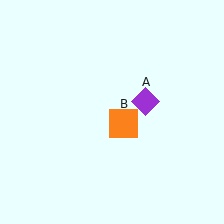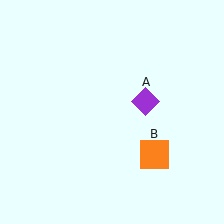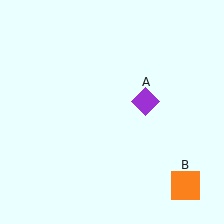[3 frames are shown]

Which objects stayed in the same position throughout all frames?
Purple diamond (object A) remained stationary.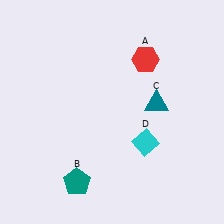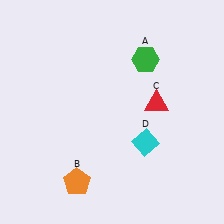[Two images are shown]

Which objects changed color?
A changed from red to green. B changed from teal to orange. C changed from teal to red.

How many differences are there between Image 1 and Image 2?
There are 3 differences between the two images.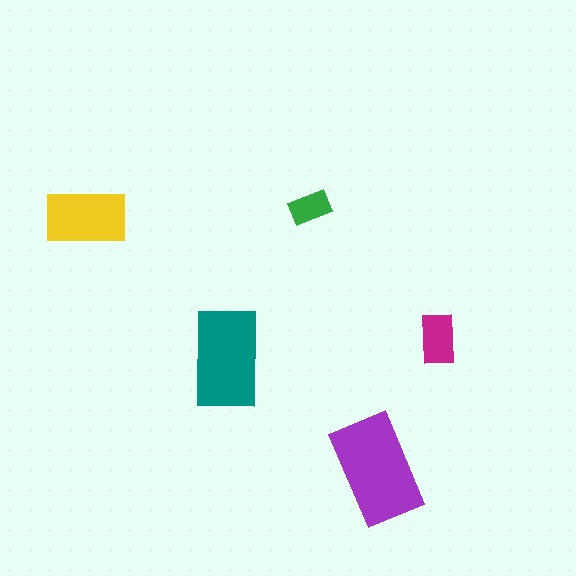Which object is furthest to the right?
The magenta rectangle is rightmost.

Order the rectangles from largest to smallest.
the purple one, the teal one, the yellow one, the magenta one, the green one.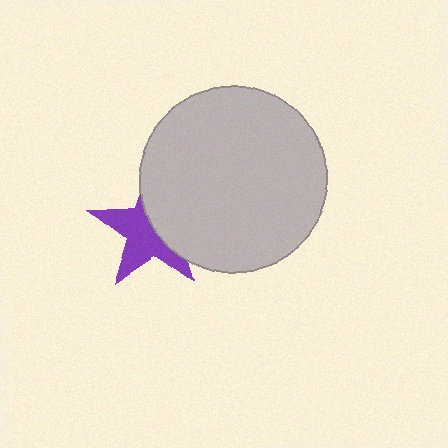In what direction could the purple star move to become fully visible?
The purple star could move left. That would shift it out from behind the light gray circle entirely.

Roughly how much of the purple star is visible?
About half of it is visible (roughly 55%).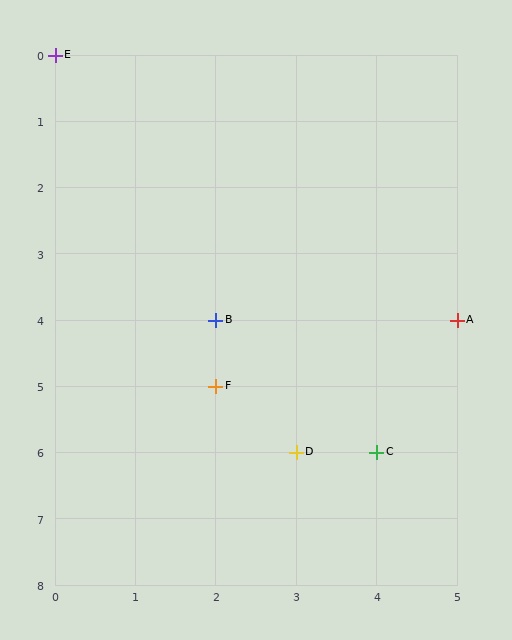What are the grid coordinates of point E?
Point E is at grid coordinates (0, 0).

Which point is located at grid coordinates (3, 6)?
Point D is at (3, 6).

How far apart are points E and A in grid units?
Points E and A are 5 columns and 4 rows apart (about 6.4 grid units diagonally).